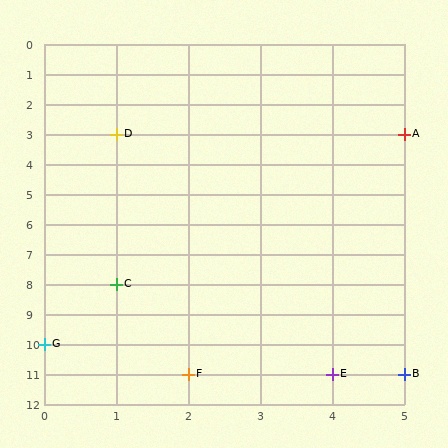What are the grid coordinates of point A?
Point A is at grid coordinates (5, 3).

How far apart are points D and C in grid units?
Points D and C are 5 rows apart.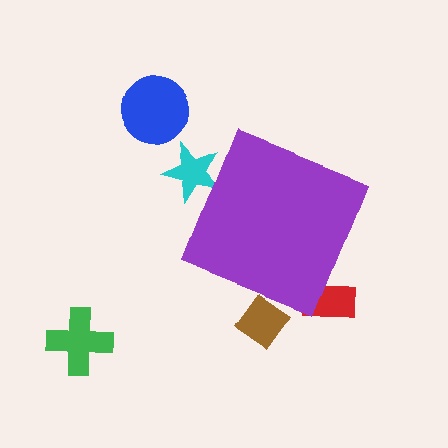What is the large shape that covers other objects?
A purple diamond.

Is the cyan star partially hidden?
Yes, the cyan star is partially hidden behind the purple diamond.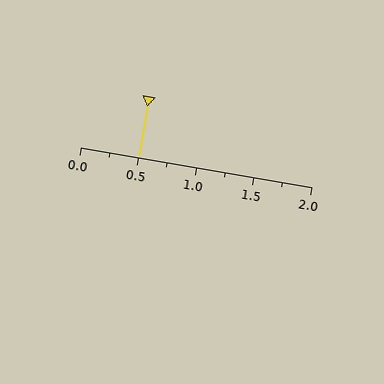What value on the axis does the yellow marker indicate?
The marker indicates approximately 0.5.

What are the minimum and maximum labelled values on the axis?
The axis runs from 0.0 to 2.0.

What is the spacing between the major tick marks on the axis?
The major ticks are spaced 0.5 apart.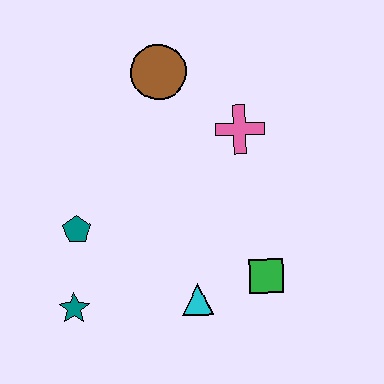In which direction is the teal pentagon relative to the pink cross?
The teal pentagon is to the left of the pink cross.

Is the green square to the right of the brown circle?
Yes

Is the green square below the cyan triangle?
No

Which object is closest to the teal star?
The teal pentagon is closest to the teal star.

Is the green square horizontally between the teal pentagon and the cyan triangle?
No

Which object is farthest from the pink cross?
The teal star is farthest from the pink cross.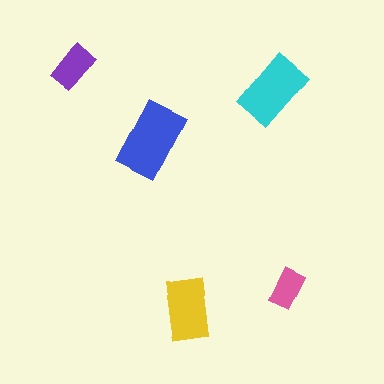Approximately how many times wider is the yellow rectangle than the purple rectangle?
About 1.5 times wider.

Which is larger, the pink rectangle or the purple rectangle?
The purple one.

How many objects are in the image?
There are 5 objects in the image.